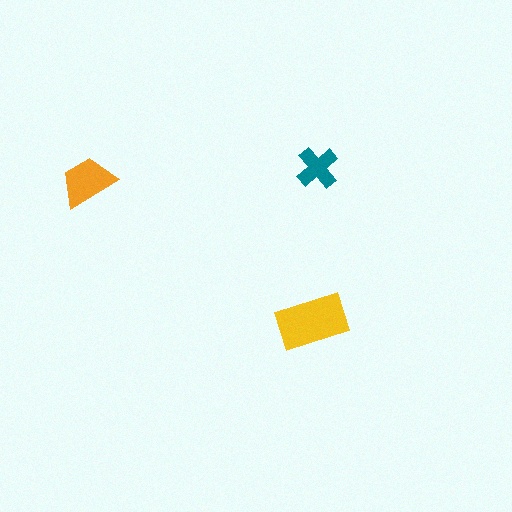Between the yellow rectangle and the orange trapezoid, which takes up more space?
The yellow rectangle.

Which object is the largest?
The yellow rectangle.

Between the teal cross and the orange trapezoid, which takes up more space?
The orange trapezoid.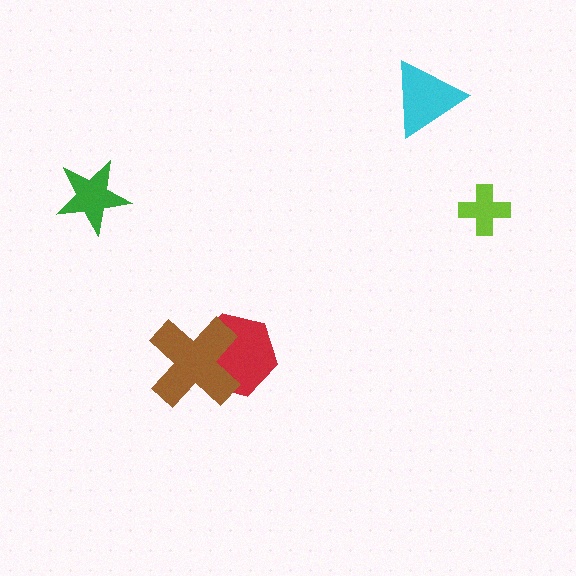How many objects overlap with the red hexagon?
1 object overlaps with the red hexagon.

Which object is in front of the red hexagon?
The brown cross is in front of the red hexagon.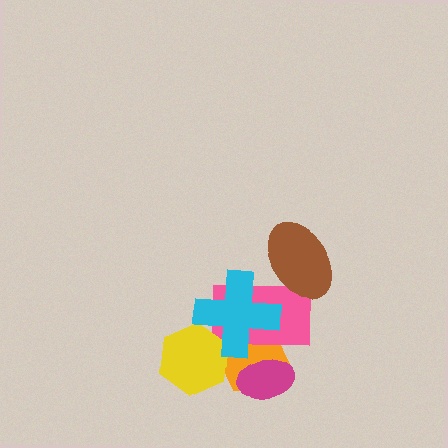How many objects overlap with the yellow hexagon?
2 objects overlap with the yellow hexagon.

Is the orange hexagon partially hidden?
Yes, it is partially covered by another shape.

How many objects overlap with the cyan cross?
3 objects overlap with the cyan cross.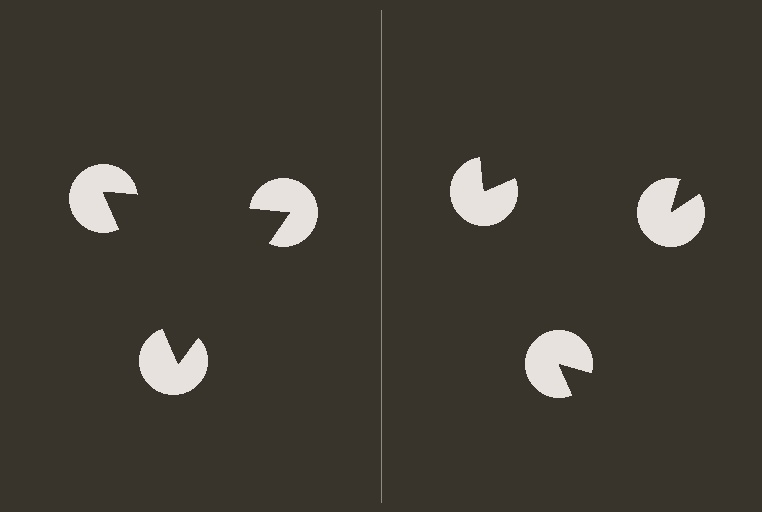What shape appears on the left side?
An illusory triangle.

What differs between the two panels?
The pac-man discs are positioned identically on both sides; only the wedge orientations differ. On the left they align to a triangle; on the right they are misaligned.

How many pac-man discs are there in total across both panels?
6 — 3 on each side.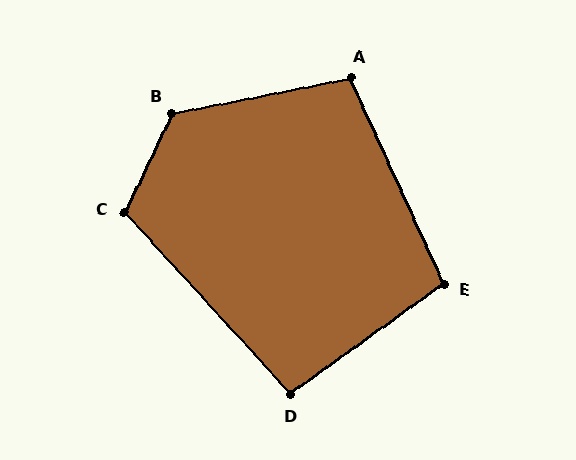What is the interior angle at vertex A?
Approximately 103 degrees (obtuse).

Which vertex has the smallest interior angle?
D, at approximately 96 degrees.